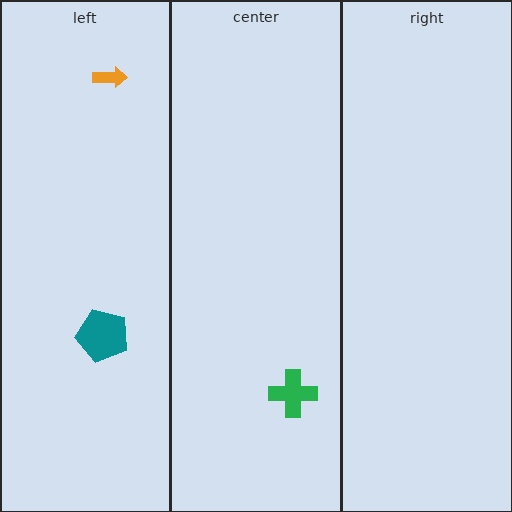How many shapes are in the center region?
1.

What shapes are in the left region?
The teal pentagon, the orange arrow.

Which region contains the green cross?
The center region.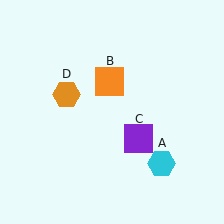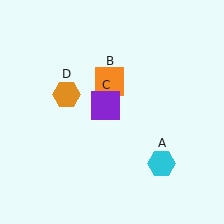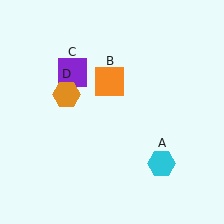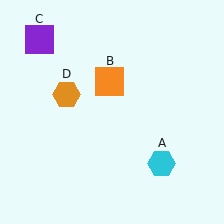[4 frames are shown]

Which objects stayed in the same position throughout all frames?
Cyan hexagon (object A) and orange square (object B) and orange hexagon (object D) remained stationary.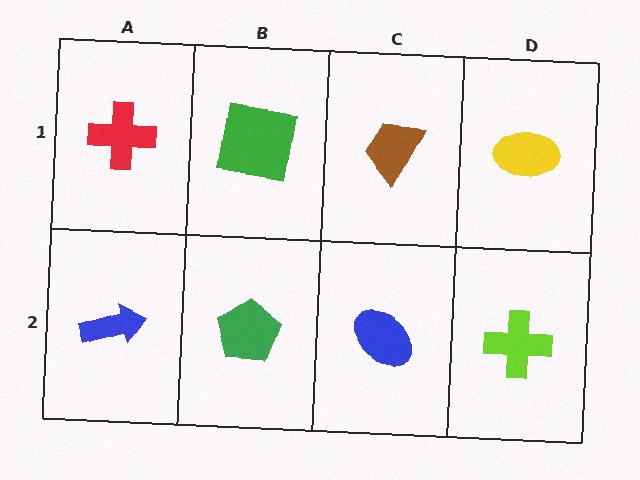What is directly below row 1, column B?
A green pentagon.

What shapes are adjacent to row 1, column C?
A blue ellipse (row 2, column C), a green square (row 1, column B), a yellow ellipse (row 1, column D).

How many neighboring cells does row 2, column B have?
3.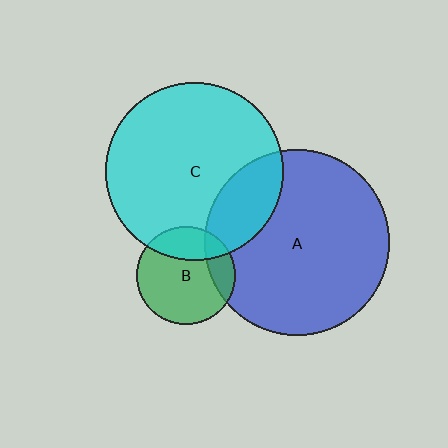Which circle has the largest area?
Circle A (blue).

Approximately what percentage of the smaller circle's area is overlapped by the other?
Approximately 20%.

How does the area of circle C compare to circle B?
Approximately 3.2 times.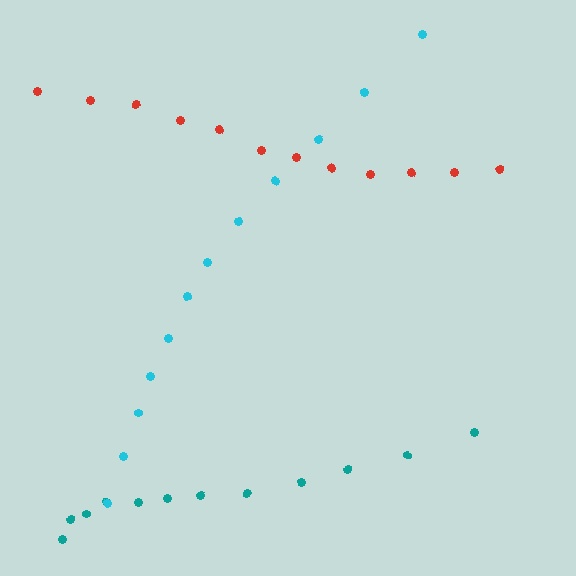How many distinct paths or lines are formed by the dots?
There are 3 distinct paths.